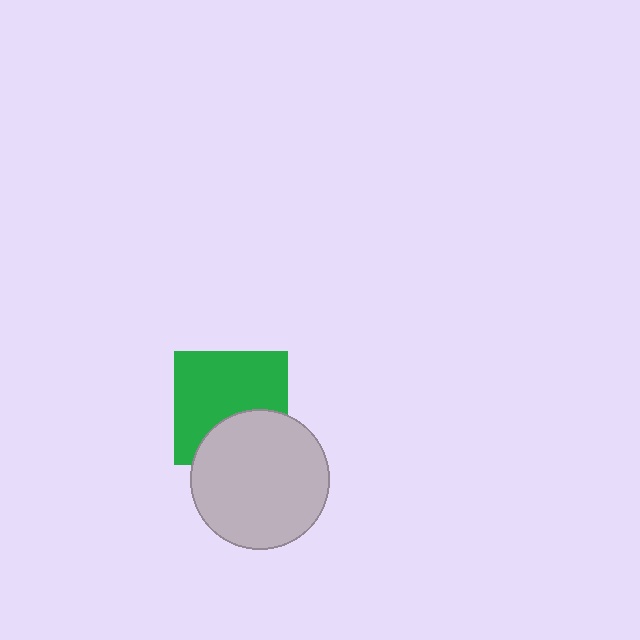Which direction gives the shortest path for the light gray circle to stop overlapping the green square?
Moving down gives the shortest separation.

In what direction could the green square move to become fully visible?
The green square could move up. That would shift it out from behind the light gray circle entirely.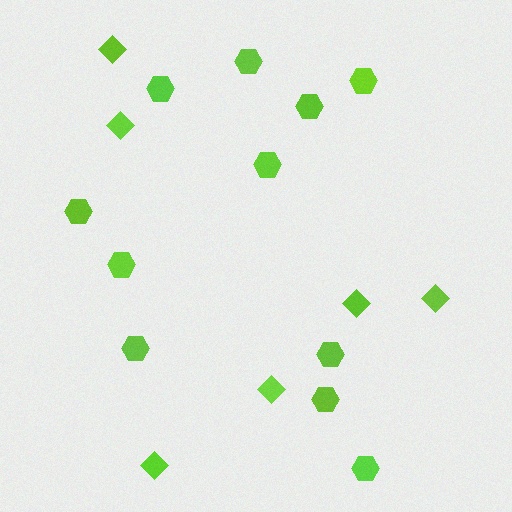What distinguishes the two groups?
There are 2 groups: one group of hexagons (11) and one group of diamonds (6).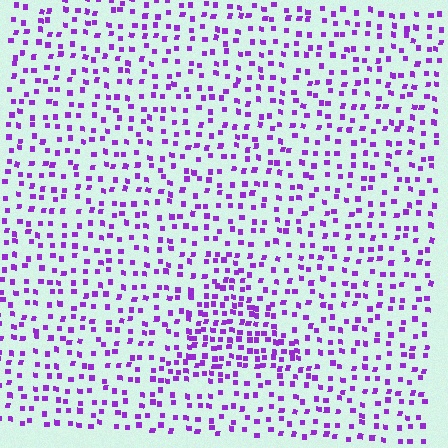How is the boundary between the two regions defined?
The boundary is defined by a change in element density (approximately 1.9x ratio). All elements are the same color, size, and shape.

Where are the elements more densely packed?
The elements are more densely packed inside the triangle boundary.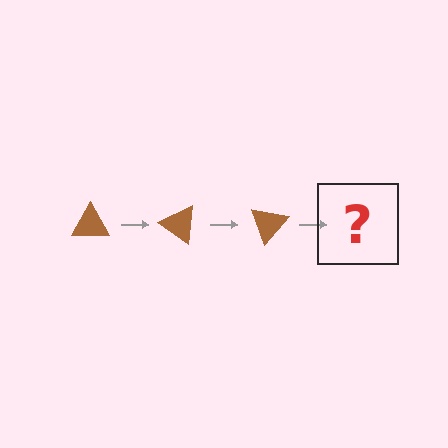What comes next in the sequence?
The next element should be a brown triangle rotated 105 degrees.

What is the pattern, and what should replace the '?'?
The pattern is that the triangle rotates 35 degrees each step. The '?' should be a brown triangle rotated 105 degrees.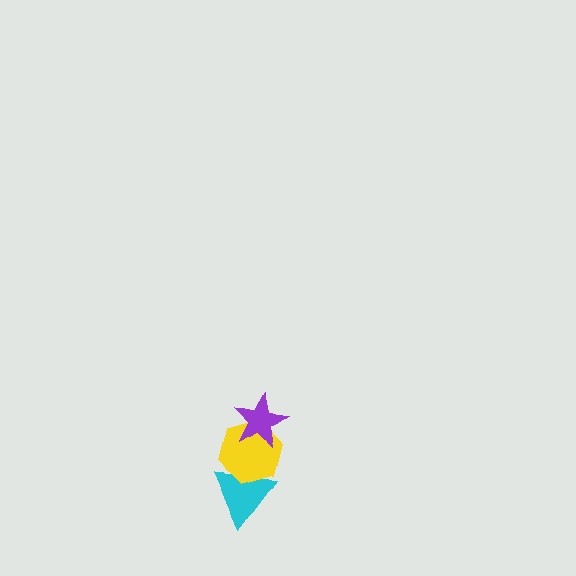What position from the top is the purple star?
The purple star is 1st from the top.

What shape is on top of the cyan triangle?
The yellow hexagon is on top of the cyan triangle.